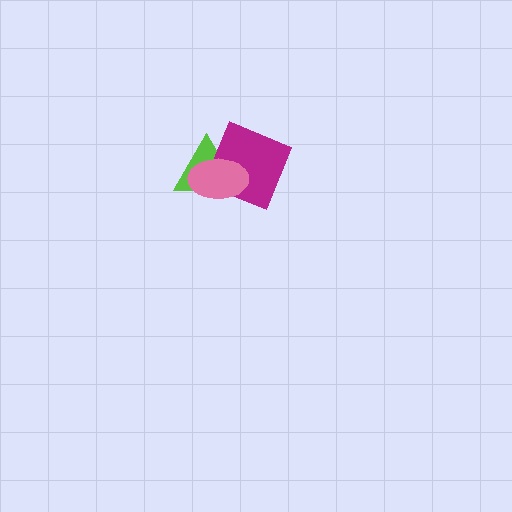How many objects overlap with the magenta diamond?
2 objects overlap with the magenta diamond.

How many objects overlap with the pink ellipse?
2 objects overlap with the pink ellipse.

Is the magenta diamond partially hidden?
Yes, it is partially covered by another shape.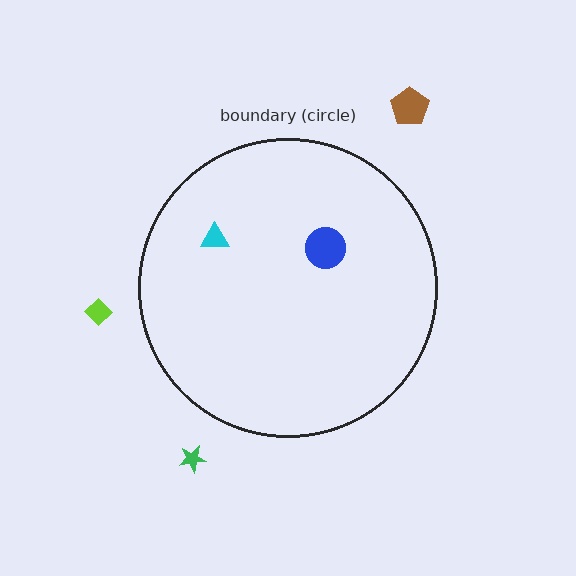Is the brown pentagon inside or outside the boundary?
Outside.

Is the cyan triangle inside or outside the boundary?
Inside.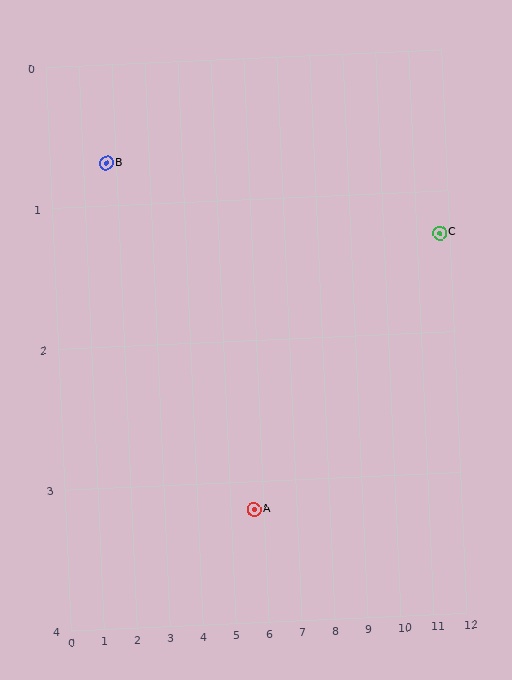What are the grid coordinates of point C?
Point C is at approximately (11.7, 1.3).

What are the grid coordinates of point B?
Point B is at approximately (1.7, 0.7).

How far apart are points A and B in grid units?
Points A and B are about 4.7 grid units apart.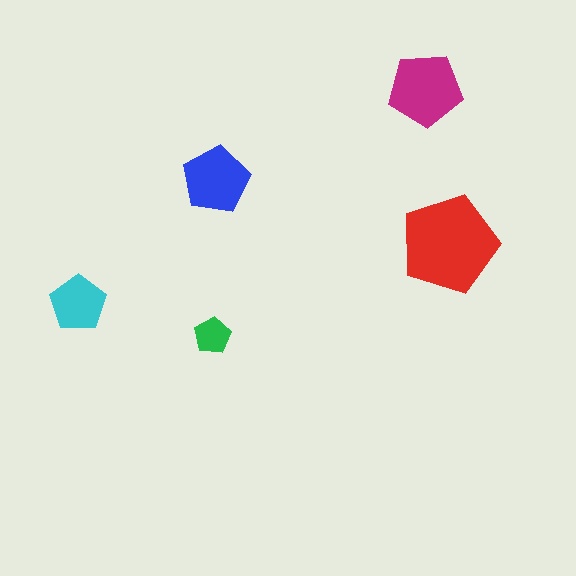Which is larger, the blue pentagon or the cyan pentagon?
The blue one.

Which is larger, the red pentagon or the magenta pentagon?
The red one.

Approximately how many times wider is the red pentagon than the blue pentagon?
About 1.5 times wider.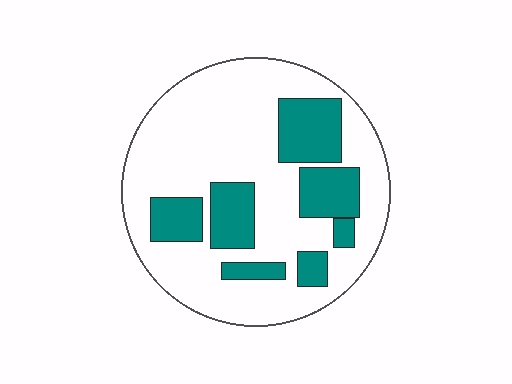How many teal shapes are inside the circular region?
7.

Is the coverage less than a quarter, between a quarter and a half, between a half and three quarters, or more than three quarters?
Between a quarter and a half.